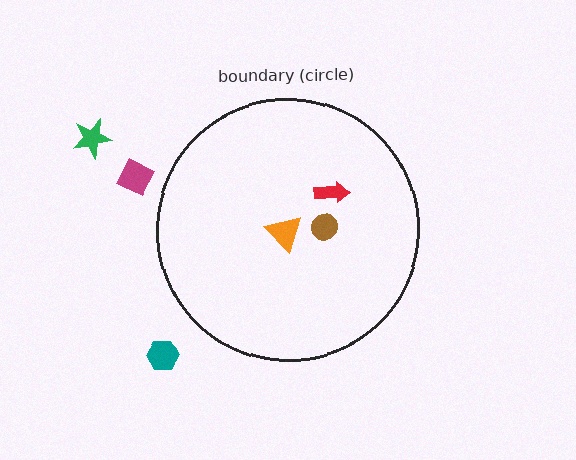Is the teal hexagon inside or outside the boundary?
Outside.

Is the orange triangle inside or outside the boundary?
Inside.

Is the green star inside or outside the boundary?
Outside.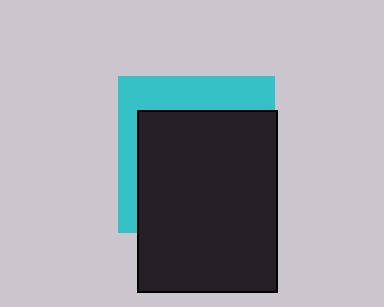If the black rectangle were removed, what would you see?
You would see the complete cyan square.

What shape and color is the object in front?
The object in front is a black rectangle.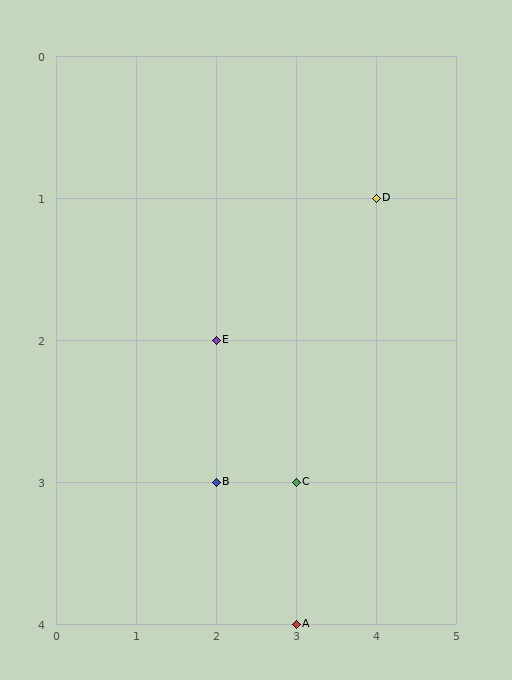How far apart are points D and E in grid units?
Points D and E are 2 columns and 1 row apart (about 2.2 grid units diagonally).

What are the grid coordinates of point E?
Point E is at grid coordinates (2, 2).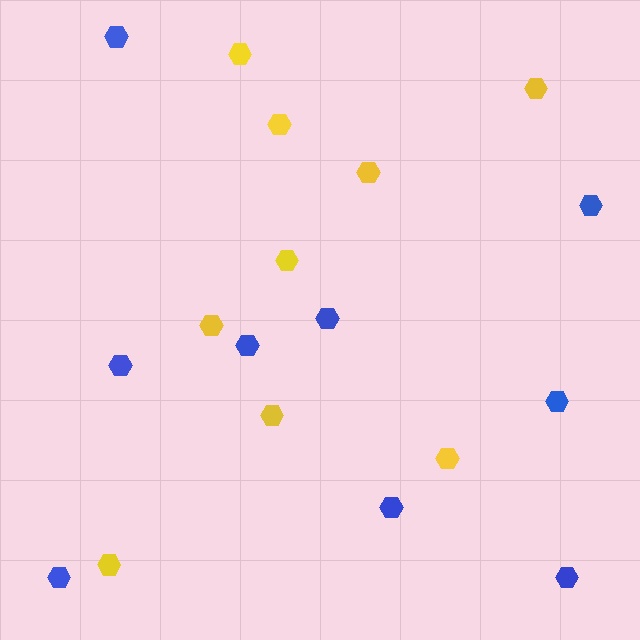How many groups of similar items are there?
There are 2 groups: one group of blue hexagons (9) and one group of yellow hexagons (9).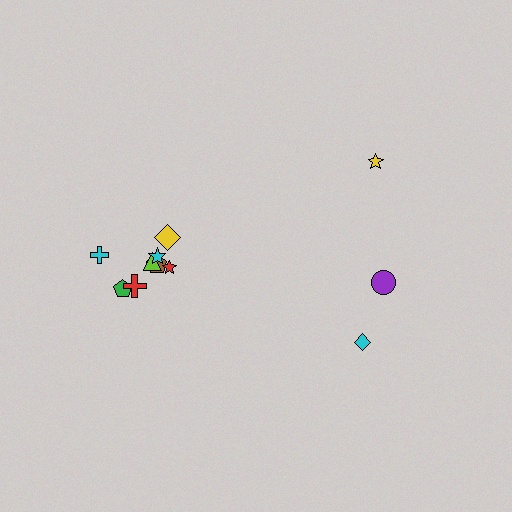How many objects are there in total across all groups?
There are 11 objects.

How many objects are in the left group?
There are 8 objects.